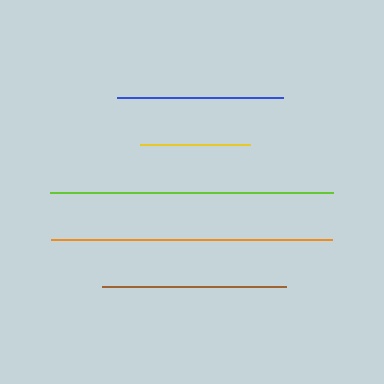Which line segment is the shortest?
The yellow line is the shortest at approximately 111 pixels.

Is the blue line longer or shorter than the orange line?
The orange line is longer than the blue line.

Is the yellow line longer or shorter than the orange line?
The orange line is longer than the yellow line.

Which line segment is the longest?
The lime line is the longest at approximately 283 pixels.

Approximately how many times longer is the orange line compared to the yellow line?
The orange line is approximately 2.5 times the length of the yellow line.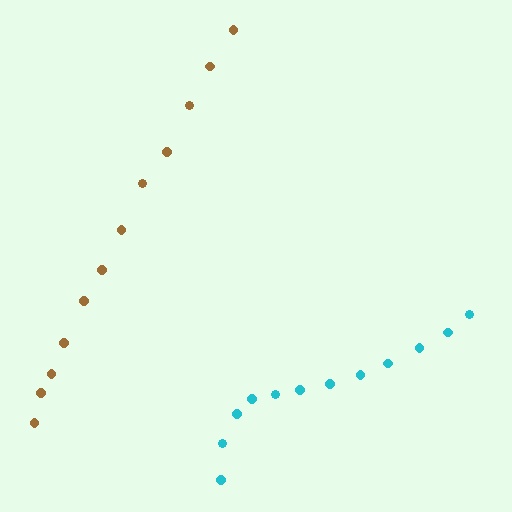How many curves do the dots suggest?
There are 2 distinct paths.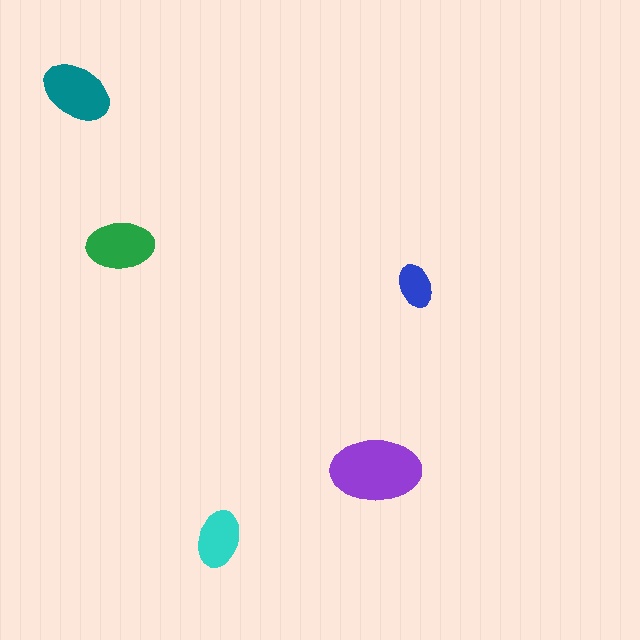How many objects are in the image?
There are 5 objects in the image.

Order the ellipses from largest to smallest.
the purple one, the teal one, the green one, the cyan one, the blue one.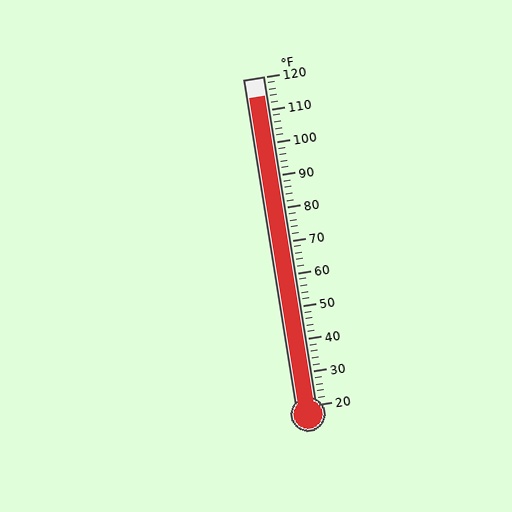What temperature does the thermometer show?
The thermometer shows approximately 114°F.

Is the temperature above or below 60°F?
The temperature is above 60°F.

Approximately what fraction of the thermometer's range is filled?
The thermometer is filled to approximately 95% of its range.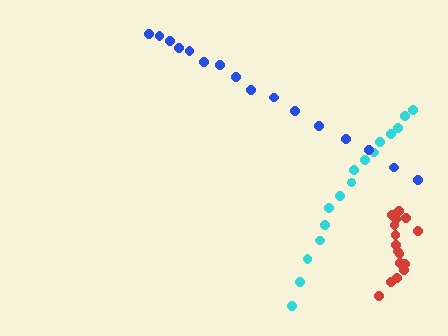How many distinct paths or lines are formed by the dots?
There are 3 distinct paths.